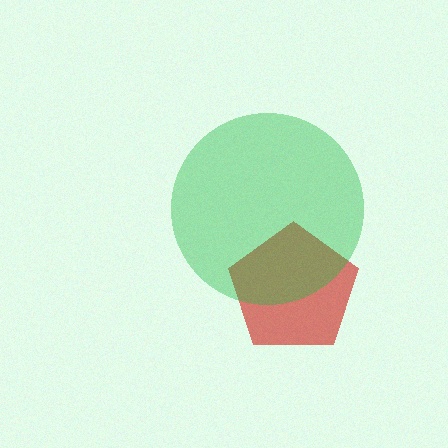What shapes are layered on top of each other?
The layered shapes are: a red pentagon, a green circle.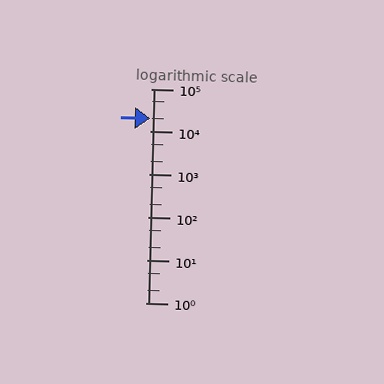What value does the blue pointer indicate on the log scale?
The pointer indicates approximately 20000.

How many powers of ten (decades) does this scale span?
The scale spans 5 decades, from 1 to 100000.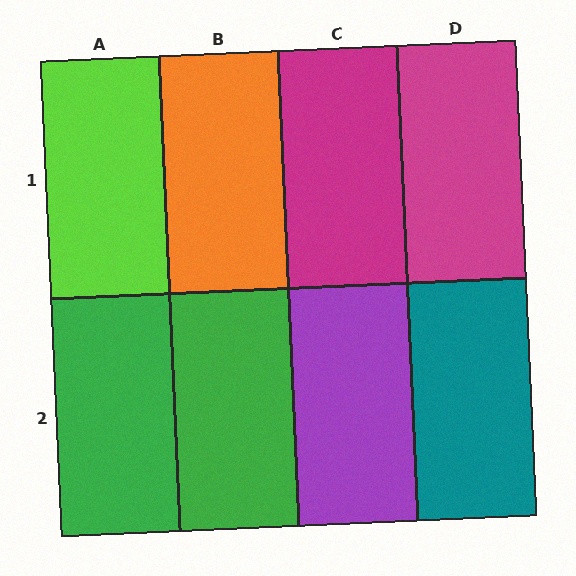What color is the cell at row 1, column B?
Orange.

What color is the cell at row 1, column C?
Magenta.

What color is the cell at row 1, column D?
Magenta.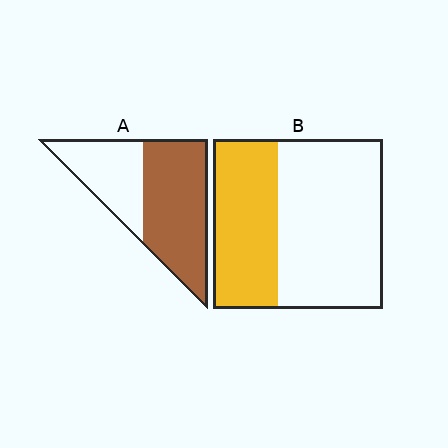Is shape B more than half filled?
No.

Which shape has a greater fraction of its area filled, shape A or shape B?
Shape A.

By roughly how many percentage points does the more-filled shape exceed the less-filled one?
By roughly 25 percentage points (A over B).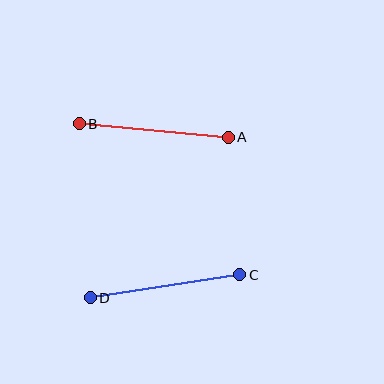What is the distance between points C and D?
The distance is approximately 151 pixels.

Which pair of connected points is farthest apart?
Points C and D are farthest apart.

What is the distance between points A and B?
The distance is approximately 150 pixels.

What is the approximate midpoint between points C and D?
The midpoint is at approximately (165, 286) pixels.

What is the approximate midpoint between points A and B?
The midpoint is at approximately (154, 130) pixels.